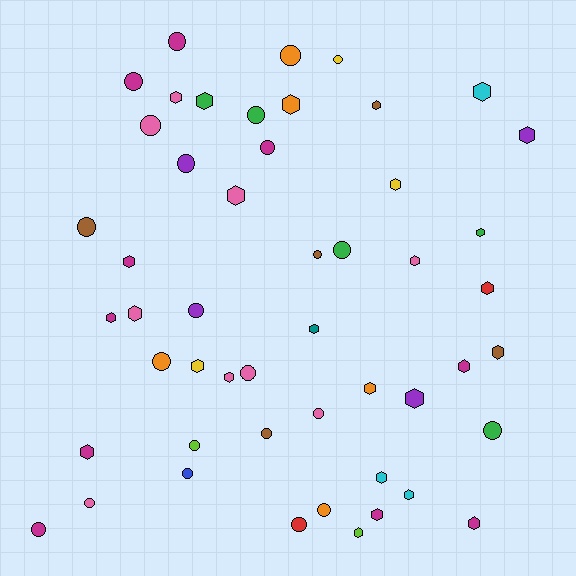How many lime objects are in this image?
There are 2 lime objects.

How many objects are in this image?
There are 50 objects.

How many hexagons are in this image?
There are 27 hexagons.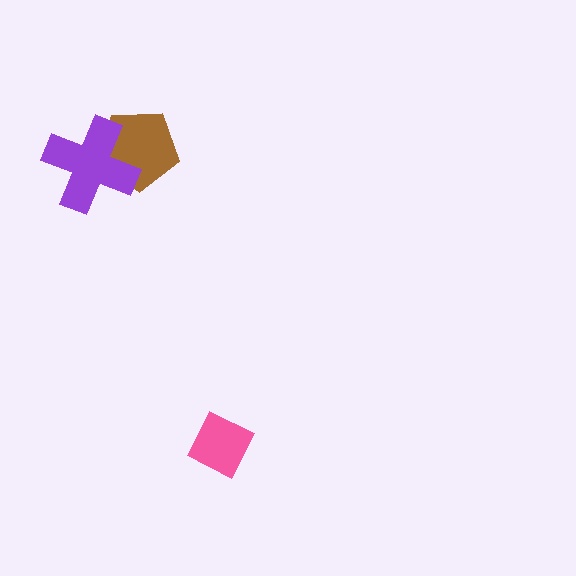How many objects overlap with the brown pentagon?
1 object overlaps with the brown pentagon.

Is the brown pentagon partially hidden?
Yes, it is partially covered by another shape.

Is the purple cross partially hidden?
No, no other shape covers it.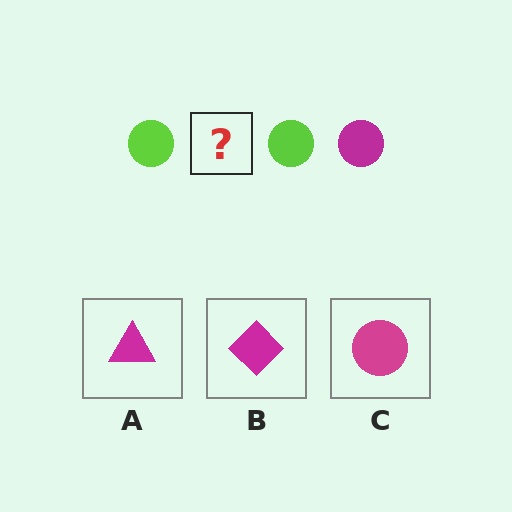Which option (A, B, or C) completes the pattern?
C.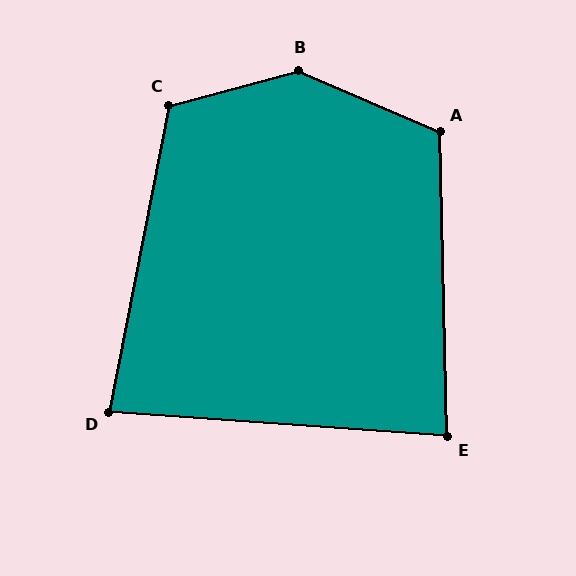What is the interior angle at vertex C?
Approximately 116 degrees (obtuse).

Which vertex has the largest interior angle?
B, at approximately 141 degrees.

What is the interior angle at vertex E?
Approximately 84 degrees (acute).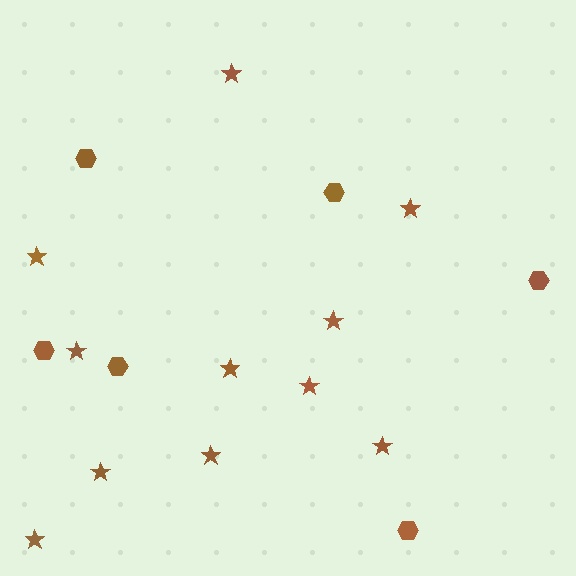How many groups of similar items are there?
There are 2 groups: one group of hexagons (6) and one group of stars (11).